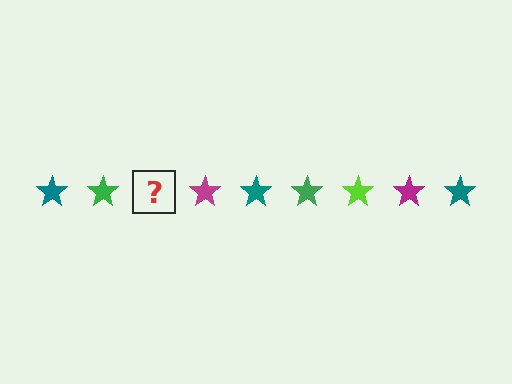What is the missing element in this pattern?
The missing element is a lime star.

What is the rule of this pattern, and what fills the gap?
The rule is that the pattern cycles through teal, green, lime, magenta stars. The gap should be filled with a lime star.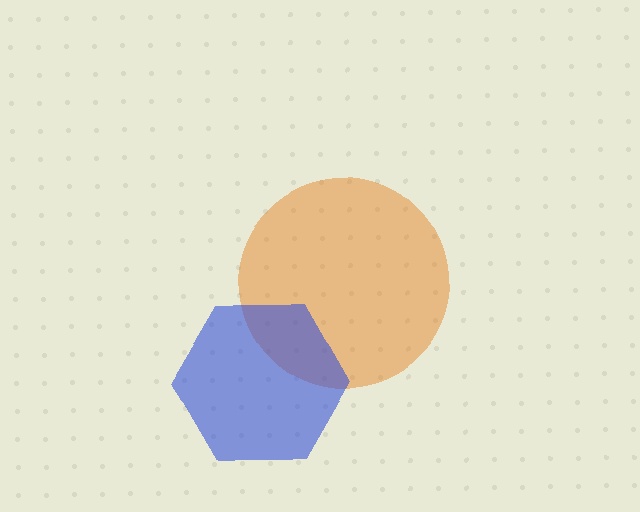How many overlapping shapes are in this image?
There are 2 overlapping shapes in the image.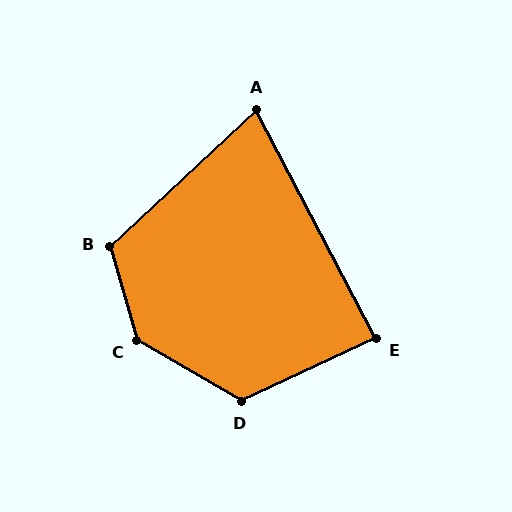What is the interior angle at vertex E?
Approximately 87 degrees (approximately right).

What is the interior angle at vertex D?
Approximately 125 degrees (obtuse).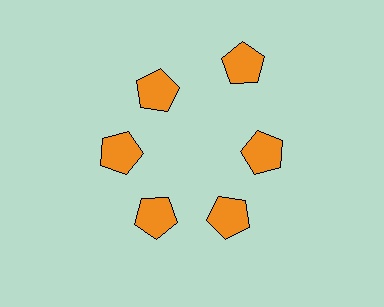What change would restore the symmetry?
The symmetry would be restored by moving it inward, back onto the ring so that all 6 pentagons sit at equal angles and equal distance from the center.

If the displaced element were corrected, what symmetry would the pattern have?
It would have 6-fold rotational symmetry — the pattern would map onto itself every 60 degrees.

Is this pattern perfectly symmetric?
No. The 6 orange pentagons are arranged in a ring, but one element near the 1 o'clock position is pushed outward from the center, breaking the 6-fold rotational symmetry.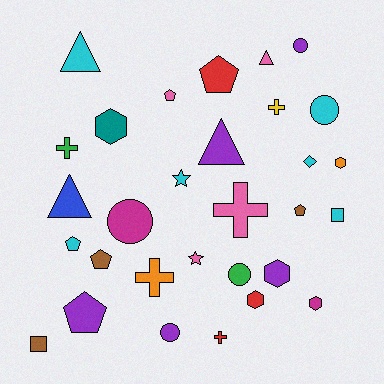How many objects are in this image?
There are 30 objects.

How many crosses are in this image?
There are 5 crosses.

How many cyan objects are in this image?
There are 6 cyan objects.